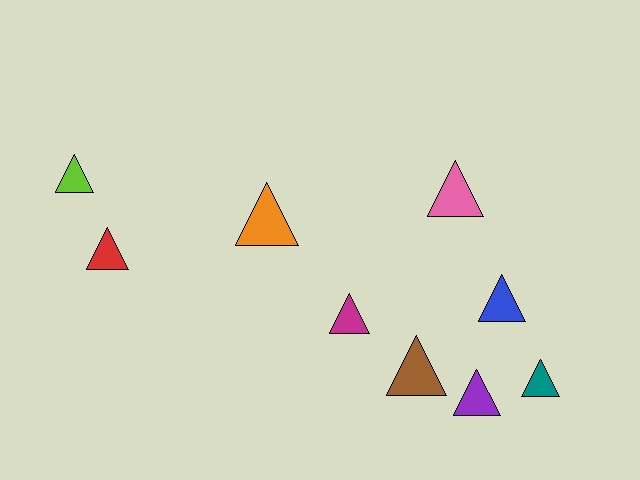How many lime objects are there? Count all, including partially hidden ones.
There is 1 lime object.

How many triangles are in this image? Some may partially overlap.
There are 9 triangles.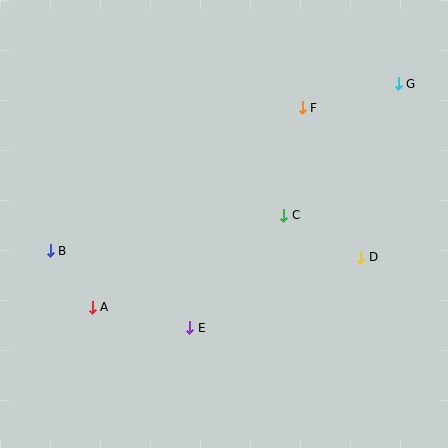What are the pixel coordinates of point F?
Point F is at (302, 108).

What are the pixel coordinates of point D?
Point D is at (361, 257).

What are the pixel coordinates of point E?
Point E is at (190, 328).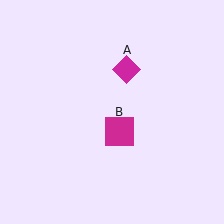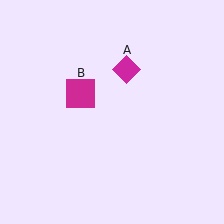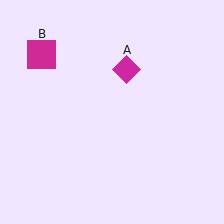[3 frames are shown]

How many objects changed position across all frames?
1 object changed position: magenta square (object B).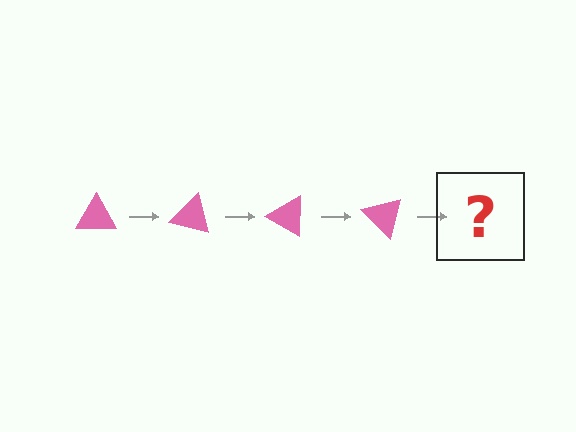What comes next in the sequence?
The next element should be a pink triangle rotated 60 degrees.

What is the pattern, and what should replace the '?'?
The pattern is that the triangle rotates 15 degrees each step. The '?' should be a pink triangle rotated 60 degrees.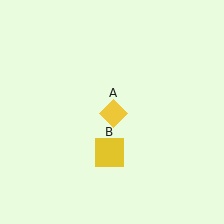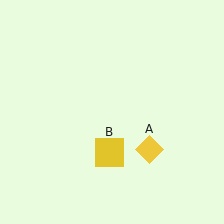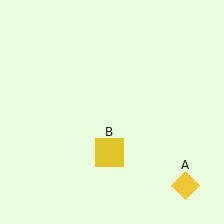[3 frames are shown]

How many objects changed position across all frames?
1 object changed position: yellow diamond (object A).